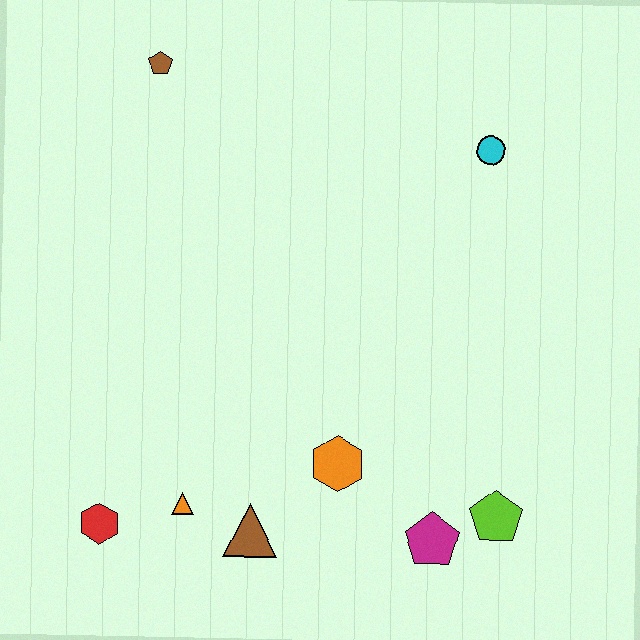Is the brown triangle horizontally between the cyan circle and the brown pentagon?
Yes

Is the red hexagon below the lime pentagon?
Yes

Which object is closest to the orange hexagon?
The brown triangle is closest to the orange hexagon.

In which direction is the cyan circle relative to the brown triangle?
The cyan circle is above the brown triangle.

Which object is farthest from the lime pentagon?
The brown pentagon is farthest from the lime pentagon.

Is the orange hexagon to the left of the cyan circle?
Yes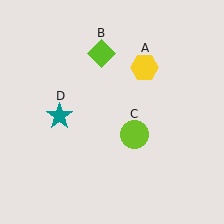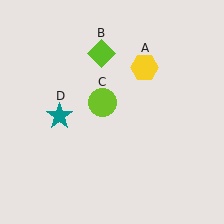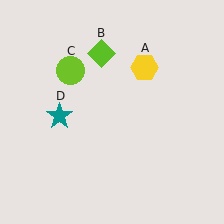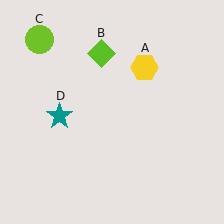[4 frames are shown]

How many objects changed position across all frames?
1 object changed position: lime circle (object C).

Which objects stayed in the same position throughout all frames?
Yellow hexagon (object A) and lime diamond (object B) and teal star (object D) remained stationary.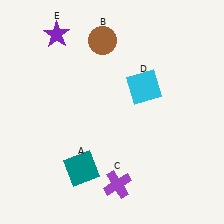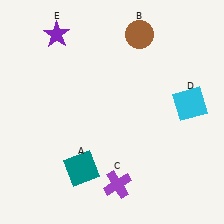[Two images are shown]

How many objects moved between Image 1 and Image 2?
2 objects moved between the two images.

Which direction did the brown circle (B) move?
The brown circle (B) moved right.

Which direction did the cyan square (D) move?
The cyan square (D) moved right.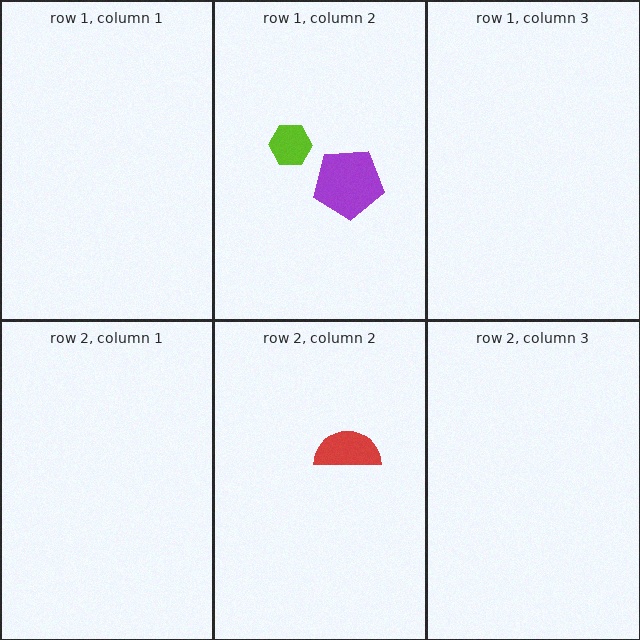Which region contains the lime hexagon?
The row 1, column 2 region.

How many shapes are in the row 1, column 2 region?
2.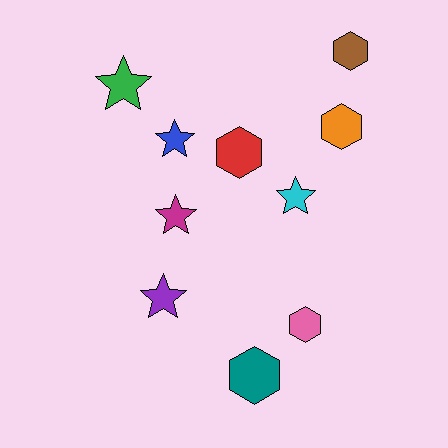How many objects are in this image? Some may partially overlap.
There are 10 objects.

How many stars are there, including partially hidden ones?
There are 5 stars.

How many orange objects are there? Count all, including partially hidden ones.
There is 1 orange object.